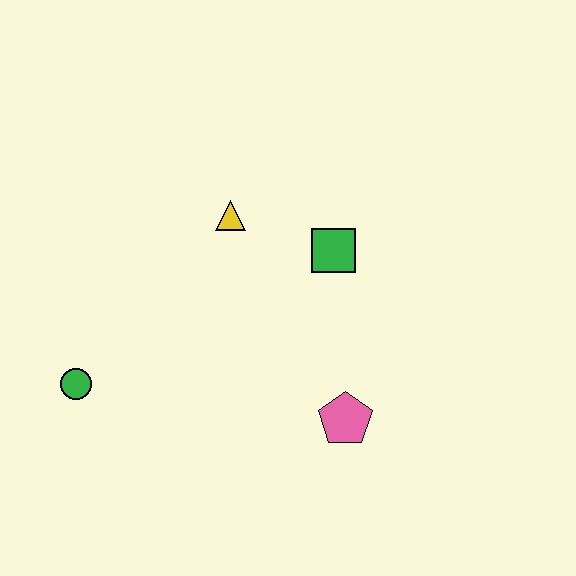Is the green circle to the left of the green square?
Yes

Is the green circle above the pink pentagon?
Yes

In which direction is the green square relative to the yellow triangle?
The green square is to the right of the yellow triangle.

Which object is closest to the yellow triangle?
The green square is closest to the yellow triangle.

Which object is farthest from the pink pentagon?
The green circle is farthest from the pink pentagon.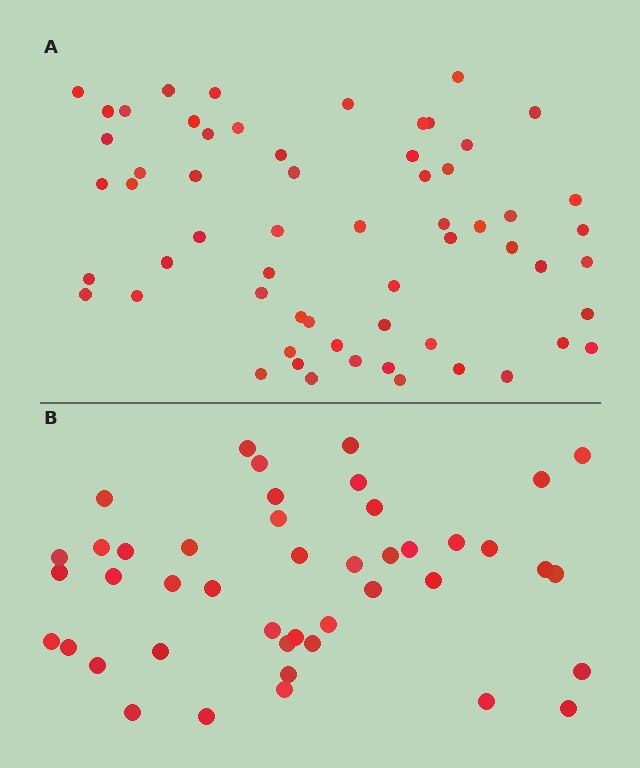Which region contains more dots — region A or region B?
Region A (the top region) has more dots.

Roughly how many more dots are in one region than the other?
Region A has approximately 15 more dots than region B.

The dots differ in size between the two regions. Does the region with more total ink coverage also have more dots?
No. Region B has more total ink coverage because its dots are larger, but region A actually contains more individual dots. Total area can be misleading — the number of items is what matters here.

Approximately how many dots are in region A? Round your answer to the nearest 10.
About 60 dots.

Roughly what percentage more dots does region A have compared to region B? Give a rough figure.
About 35% more.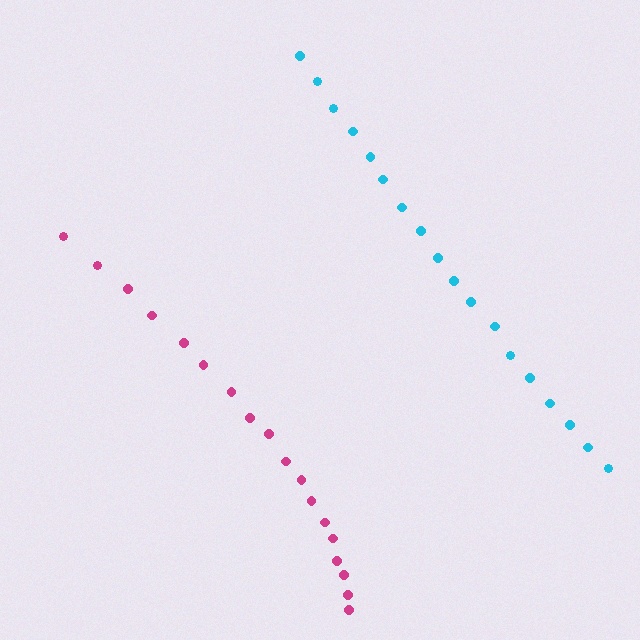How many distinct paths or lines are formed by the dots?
There are 2 distinct paths.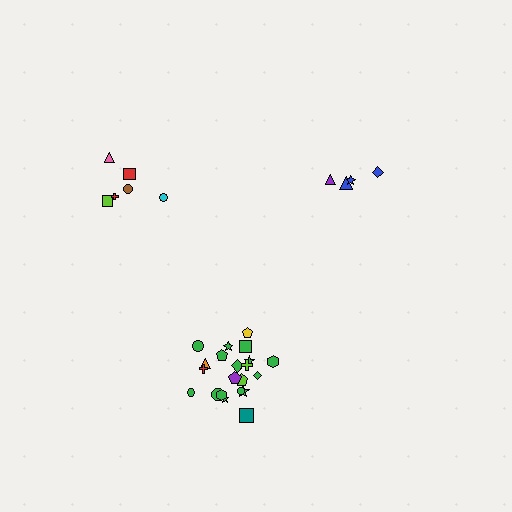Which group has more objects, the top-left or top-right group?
The top-left group.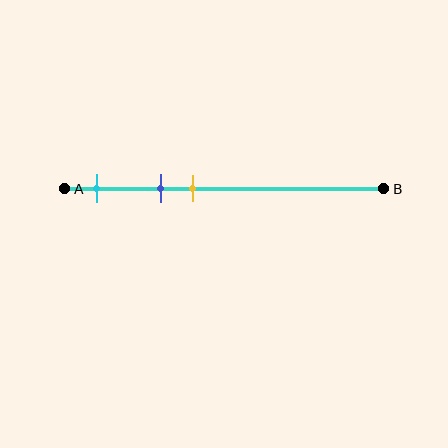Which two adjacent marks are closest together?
The blue and yellow marks are the closest adjacent pair.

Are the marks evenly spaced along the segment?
Yes, the marks are approximately evenly spaced.